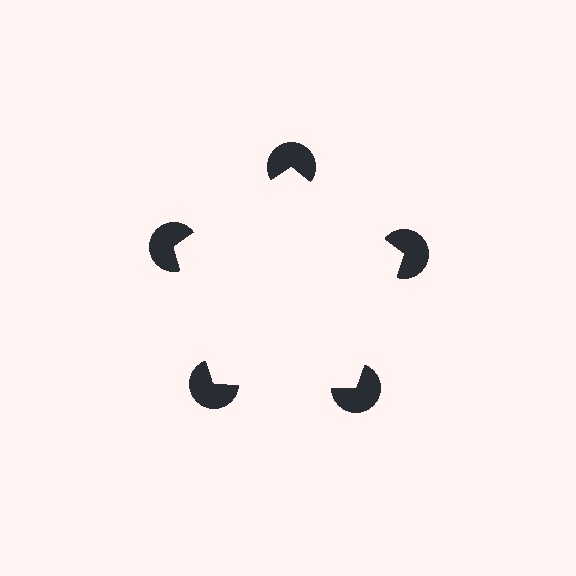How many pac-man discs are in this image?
There are 5 — one at each vertex of the illusory pentagon.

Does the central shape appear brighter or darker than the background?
It typically appears slightly brighter than the background, even though no actual brightness change is drawn.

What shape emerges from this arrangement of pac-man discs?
An illusory pentagon — its edges are inferred from the aligned wedge cuts in the pac-man discs, not physically drawn.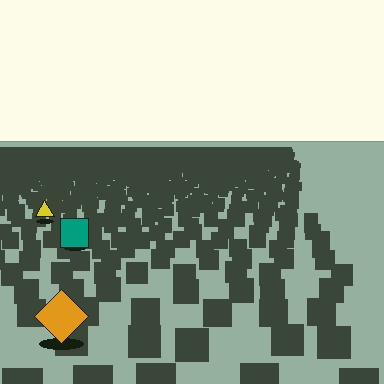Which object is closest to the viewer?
The orange diamond is closest. The texture marks near it are larger and more spread out.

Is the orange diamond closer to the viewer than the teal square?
Yes. The orange diamond is closer — you can tell from the texture gradient: the ground texture is coarser near it.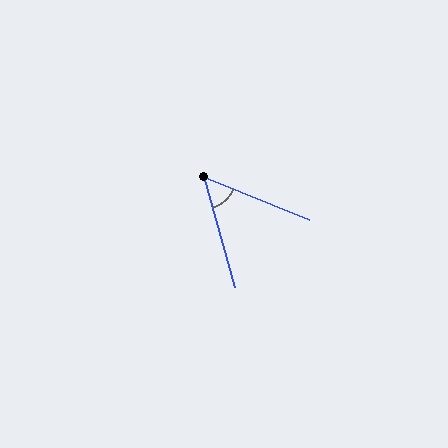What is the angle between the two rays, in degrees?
Approximately 52 degrees.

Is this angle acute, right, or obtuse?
It is acute.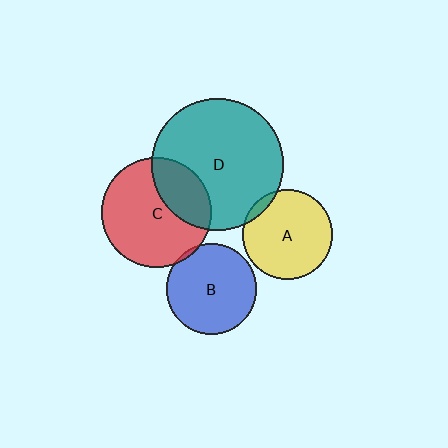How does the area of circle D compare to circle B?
Approximately 2.1 times.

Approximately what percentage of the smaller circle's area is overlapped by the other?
Approximately 30%.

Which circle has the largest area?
Circle D (teal).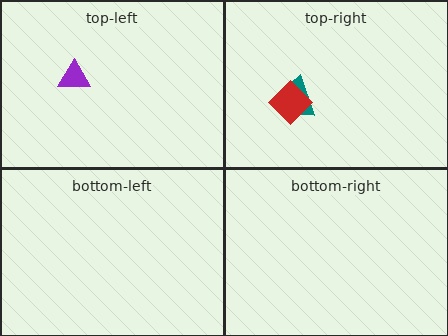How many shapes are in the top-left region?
1.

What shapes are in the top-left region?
The purple triangle.